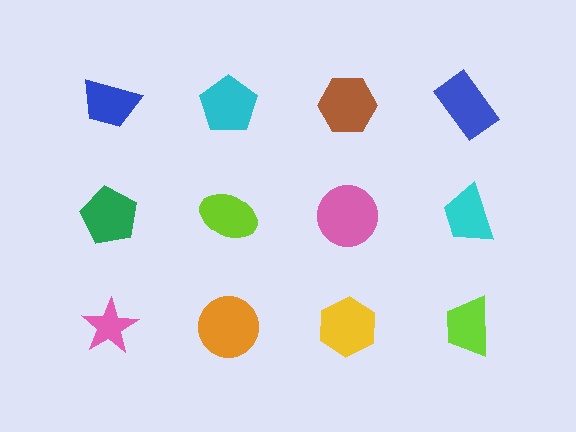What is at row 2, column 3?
A pink circle.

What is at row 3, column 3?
A yellow hexagon.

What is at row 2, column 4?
A cyan trapezoid.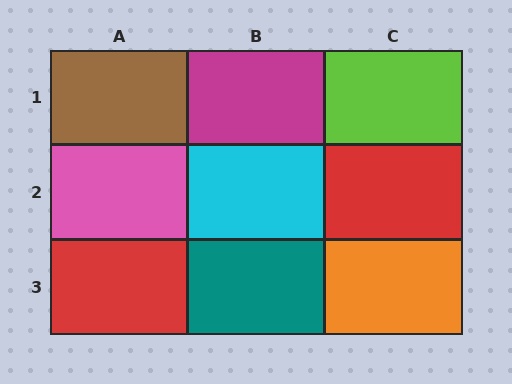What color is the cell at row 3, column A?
Red.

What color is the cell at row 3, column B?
Teal.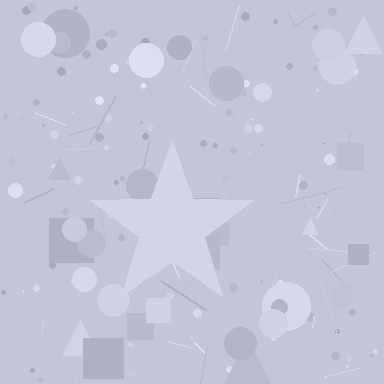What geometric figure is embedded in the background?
A star is embedded in the background.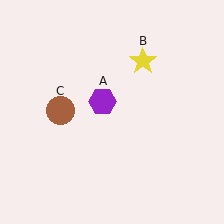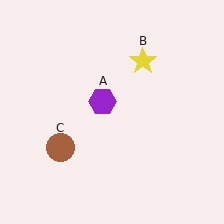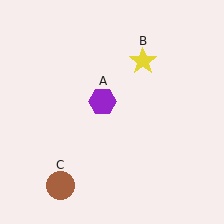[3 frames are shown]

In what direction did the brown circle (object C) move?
The brown circle (object C) moved down.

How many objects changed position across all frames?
1 object changed position: brown circle (object C).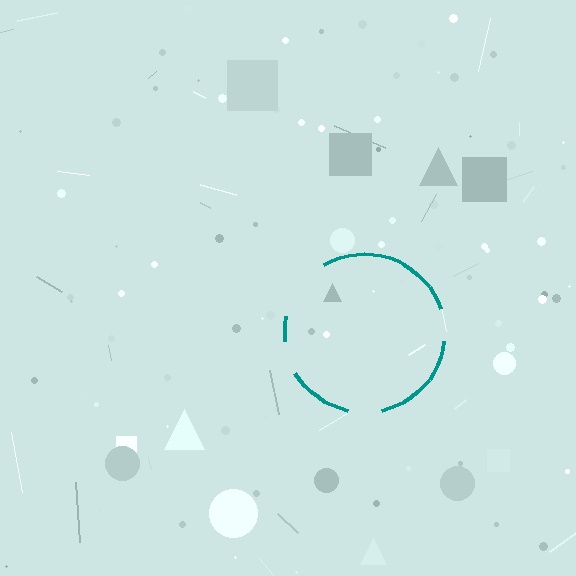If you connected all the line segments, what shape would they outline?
They would outline a circle.